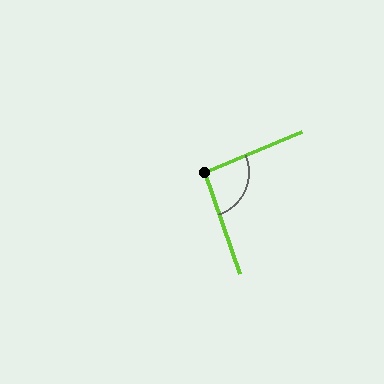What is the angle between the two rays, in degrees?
Approximately 94 degrees.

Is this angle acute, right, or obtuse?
It is approximately a right angle.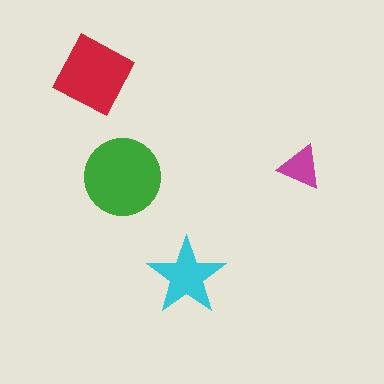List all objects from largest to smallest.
The green circle, the red diamond, the cyan star, the magenta triangle.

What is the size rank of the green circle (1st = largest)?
1st.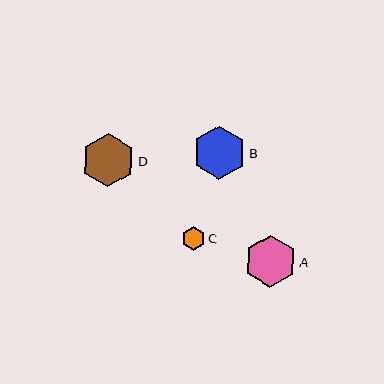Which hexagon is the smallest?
Hexagon C is the smallest with a size of approximately 23 pixels.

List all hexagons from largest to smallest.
From largest to smallest: B, A, D, C.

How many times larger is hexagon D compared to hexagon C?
Hexagon D is approximately 2.3 times the size of hexagon C.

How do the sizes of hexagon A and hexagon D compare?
Hexagon A and hexagon D are approximately the same size.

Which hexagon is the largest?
Hexagon B is the largest with a size of approximately 53 pixels.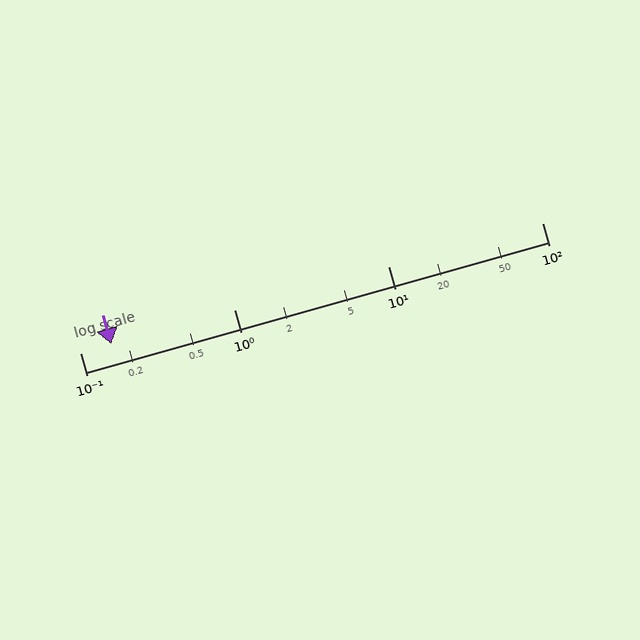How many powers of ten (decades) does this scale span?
The scale spans 3 decades, from 0.1 to 100.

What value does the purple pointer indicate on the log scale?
The pointer indicates approximately 0.16.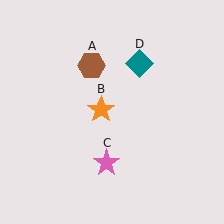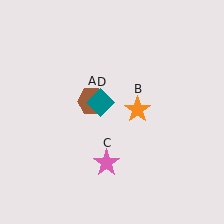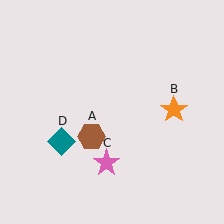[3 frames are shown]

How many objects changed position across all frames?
3 objects changed position: brown hexagon (object A), orange star (object B), teal diamond (object D).